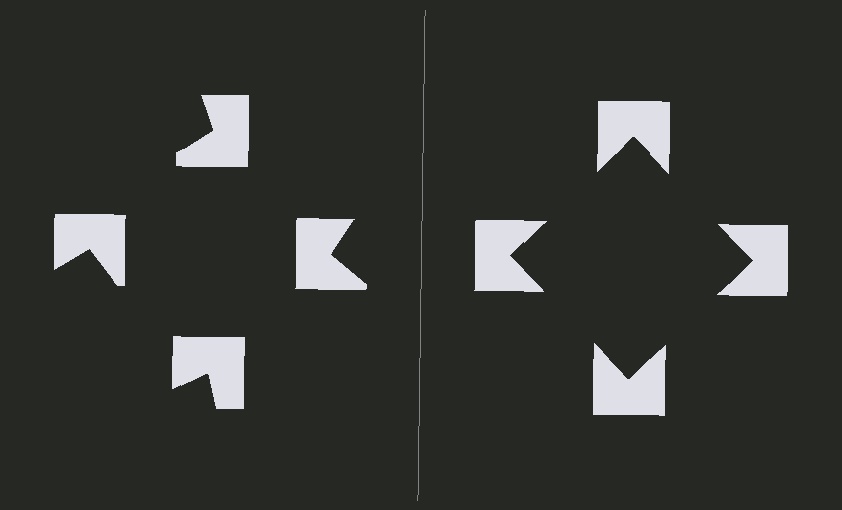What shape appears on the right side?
An illusory square.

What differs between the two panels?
The notched squares are positioned identically on both sides; only the wedge orientations differ. On the right they align to a square; on the left they are misaligned.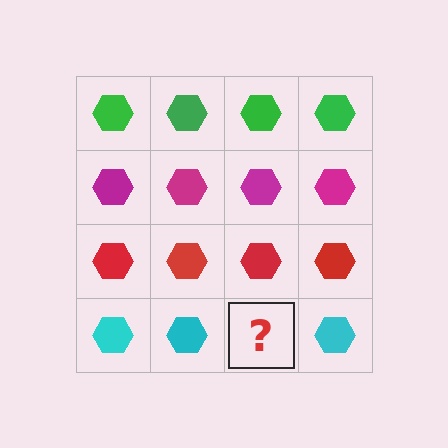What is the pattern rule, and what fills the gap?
The rule is that each row has a consistent color. The gap should be filled with a cyan hexagon.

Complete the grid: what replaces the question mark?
The question mark should be replaced with a cyan hexagon.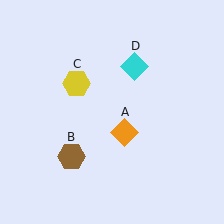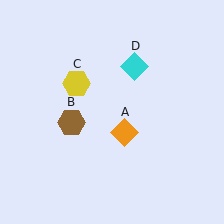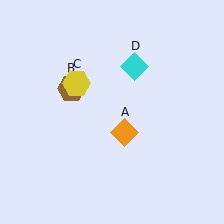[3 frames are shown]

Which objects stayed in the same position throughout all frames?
Orange diamond (object A) and yellow hexagon (object C) and cyan diamond (object D) remained stationary.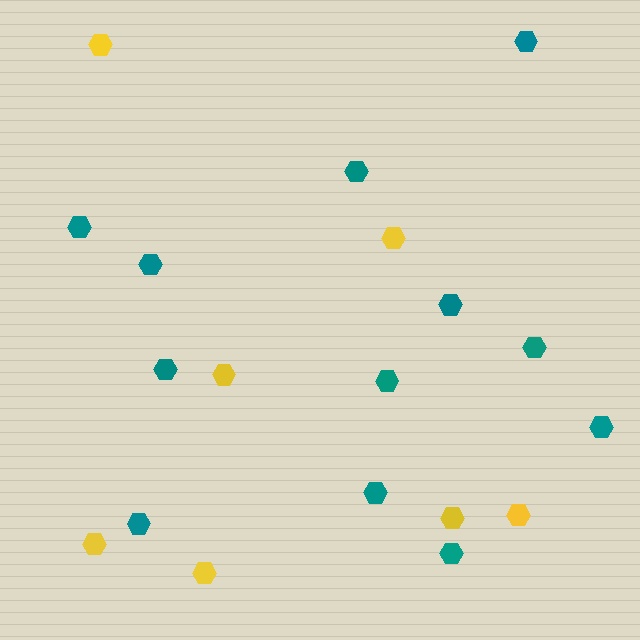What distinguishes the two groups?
There are 2 groups: one group of teal hexagons (12) and one group of yellow hexagons (7).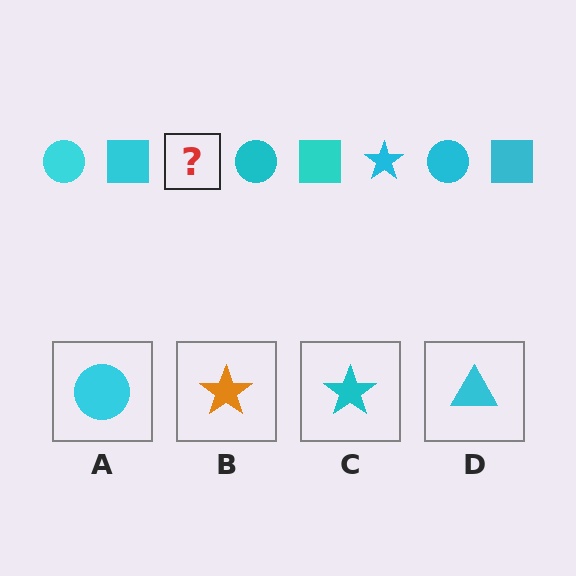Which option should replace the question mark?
Option C.